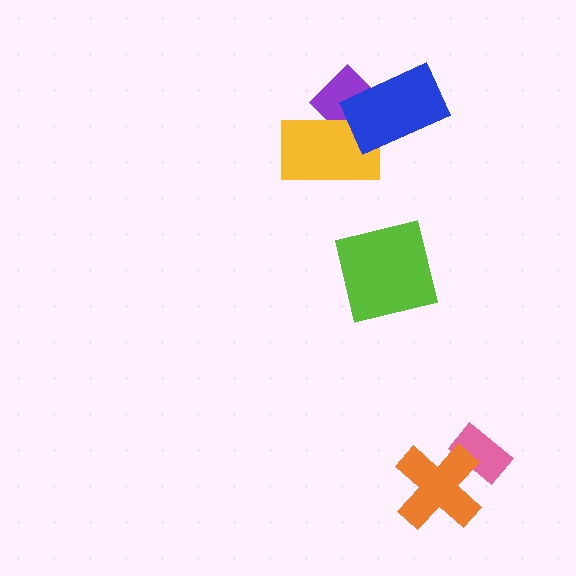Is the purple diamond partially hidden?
Yes, it is partially covered by another shape.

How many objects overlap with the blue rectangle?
2 objects overlap with the blue rectangle.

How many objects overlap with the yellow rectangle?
2 objects overlap with the yellow rectangle.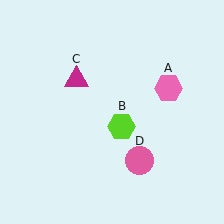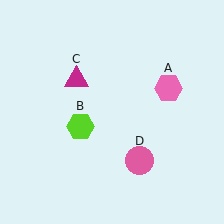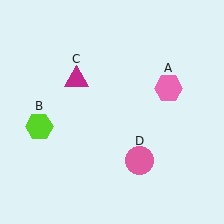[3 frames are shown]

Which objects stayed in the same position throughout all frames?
Pink hexagon (object A) and magenta triangle (object C) and pink circle (object D) remained stationary.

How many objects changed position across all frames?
1 object changed position: lime hexagon (object B).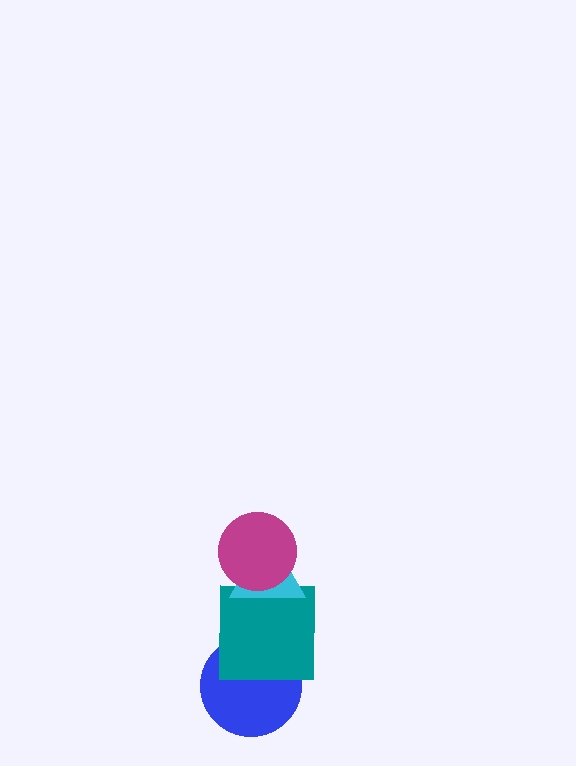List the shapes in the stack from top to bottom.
From top to bottom: the magenta circle, the cyan triangle, the teal square, the blue circle.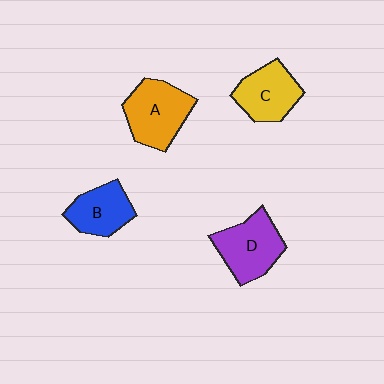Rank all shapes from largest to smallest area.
From largest to smallest: A (orange), D (purple), C (yellow), B (blue).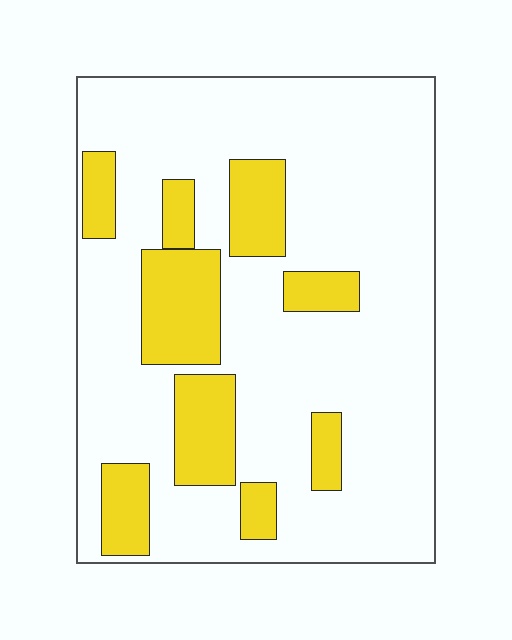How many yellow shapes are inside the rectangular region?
9.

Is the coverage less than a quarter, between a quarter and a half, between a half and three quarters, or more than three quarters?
Less than a quarter.